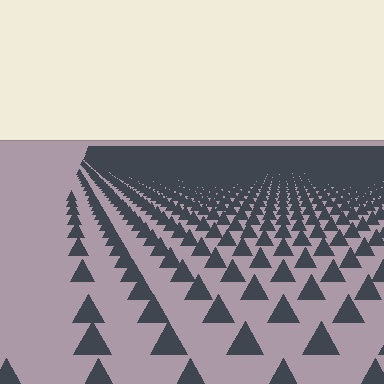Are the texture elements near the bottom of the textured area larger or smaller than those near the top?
Larger. Near the bottom, elements are closer to the viewer and appear at a bigger on-screen size.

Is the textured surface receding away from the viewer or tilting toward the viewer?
The surface is receding away from the viewer. Texture elements get smaller and denser toward the top.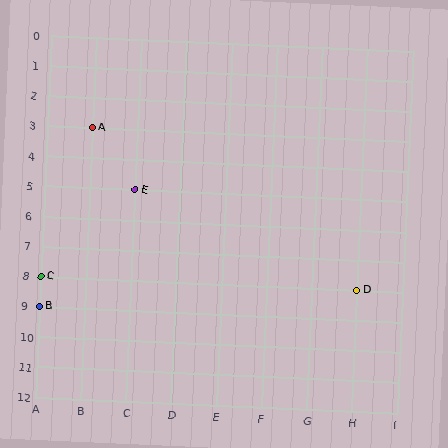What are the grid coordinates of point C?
Point C is at grid coordinates (A, 8).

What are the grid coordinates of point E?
Point E is at grid coordinates (C, 5).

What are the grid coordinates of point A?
Point A is at grid coordinates (B, 3).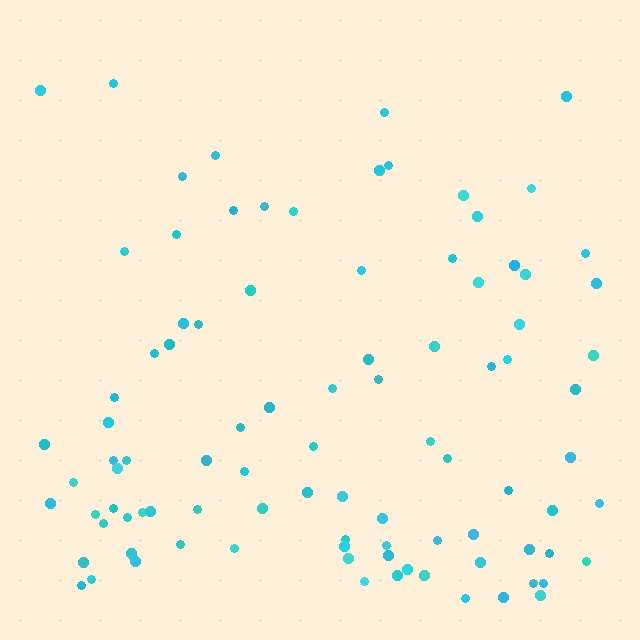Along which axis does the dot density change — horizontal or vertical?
Vertical.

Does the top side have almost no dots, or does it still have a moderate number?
Still a moderate number, just noticeably fewer than the bottom.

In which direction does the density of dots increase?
From top to bottom, with the bottom side densest.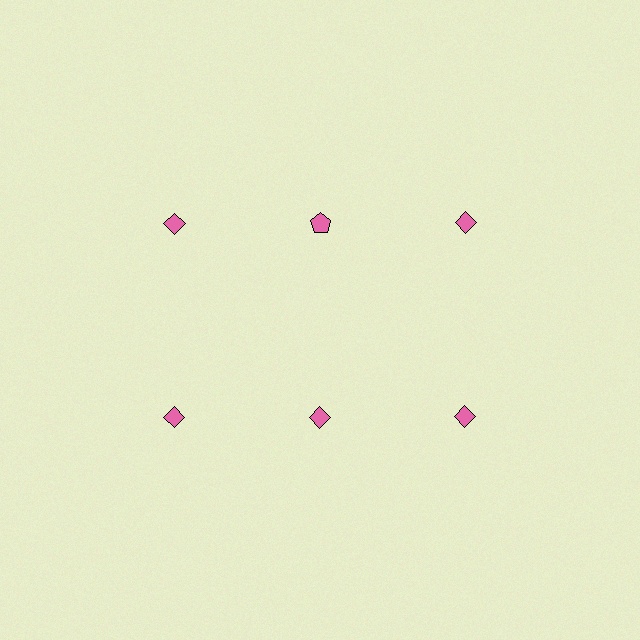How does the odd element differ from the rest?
It has a different shape: pentagon instead of diamond.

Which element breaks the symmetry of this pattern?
The pink pentagon in the top row, second from left column breaks the symmetry. All other shapes are pink diamonds.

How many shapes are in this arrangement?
There are 6 shapes arranged in a grid pattern.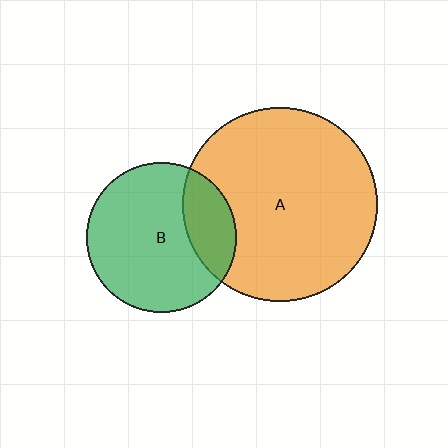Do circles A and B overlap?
Yes.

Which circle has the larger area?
Circle A (orange).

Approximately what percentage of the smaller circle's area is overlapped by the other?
Approximately 25%.